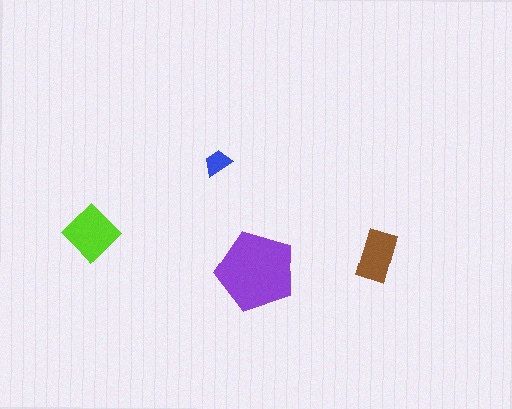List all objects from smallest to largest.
The blue trapezoid, the brown rectangle, the lime diamond, the purple pentagon.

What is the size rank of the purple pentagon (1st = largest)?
1st.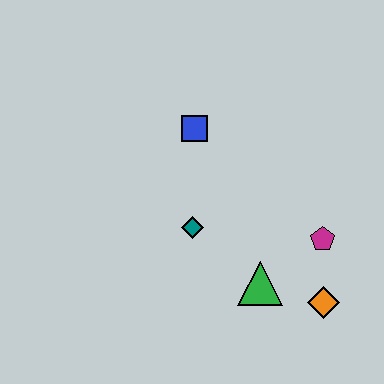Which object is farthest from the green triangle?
The blue square is farthest from the green triangle.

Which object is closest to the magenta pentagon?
The orange diamond is closest to the magenta pentagon.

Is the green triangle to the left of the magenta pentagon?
Yes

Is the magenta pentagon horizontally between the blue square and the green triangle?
No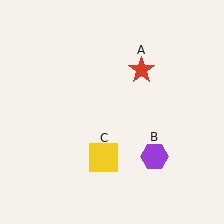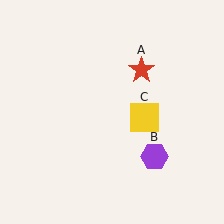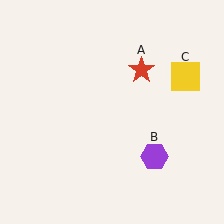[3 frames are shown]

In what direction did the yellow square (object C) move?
The yellow square (object C) moved up and to the right.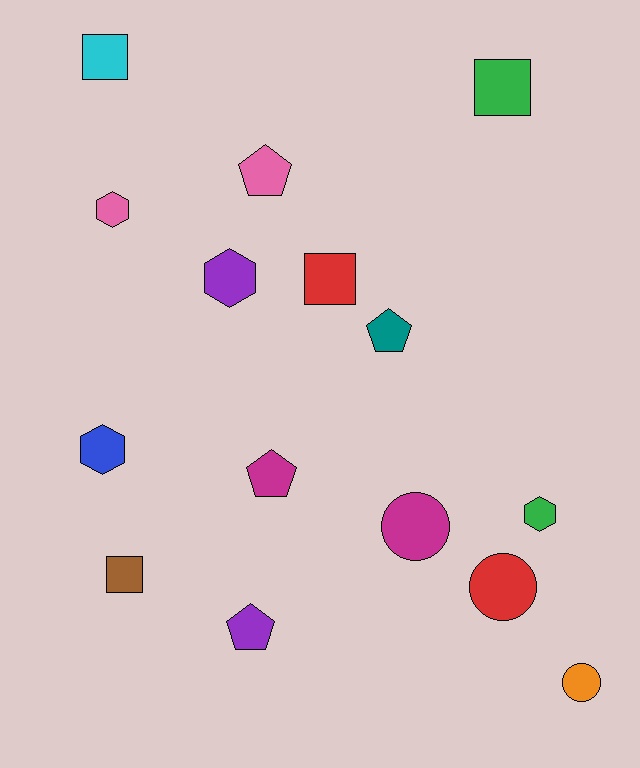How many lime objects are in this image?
There are no lime objects.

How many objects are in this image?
There are 15 objects.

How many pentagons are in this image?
There are 4 pentagons.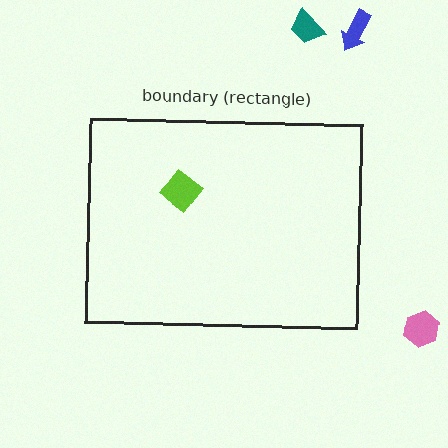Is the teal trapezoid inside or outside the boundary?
Outside.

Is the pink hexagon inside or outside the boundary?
Outside.